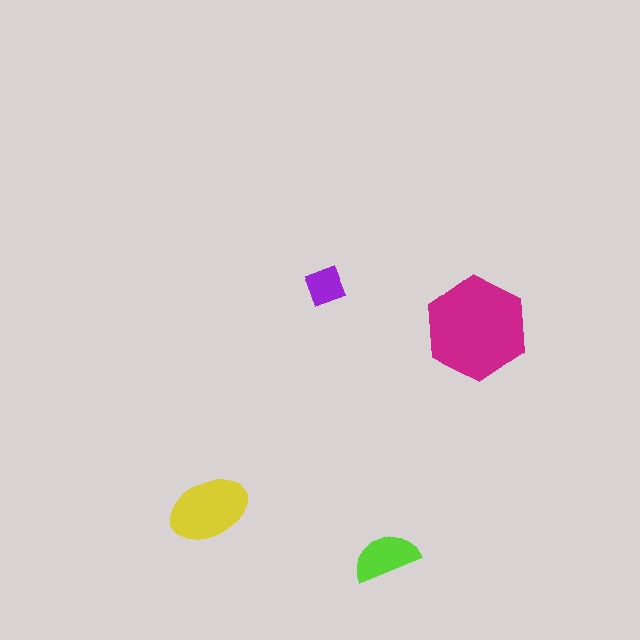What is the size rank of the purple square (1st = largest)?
4th.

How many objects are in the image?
There are 4 objects in the image.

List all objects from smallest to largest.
The purple square, the lime semicircle, the yellow ellipse, the magenta hexagon.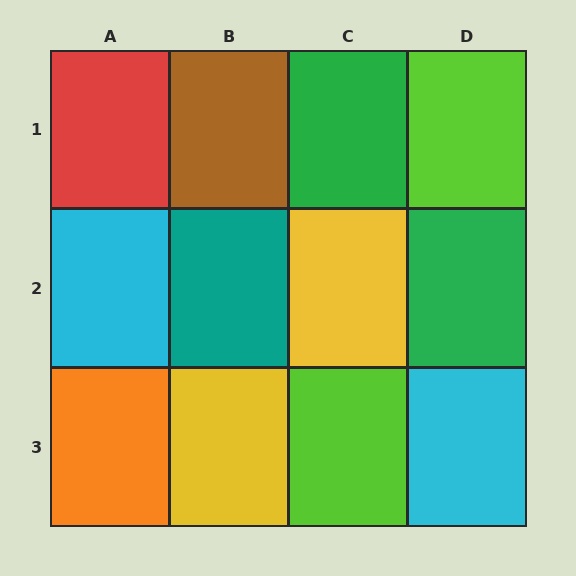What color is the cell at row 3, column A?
Orange.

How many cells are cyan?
2 cells are cyan.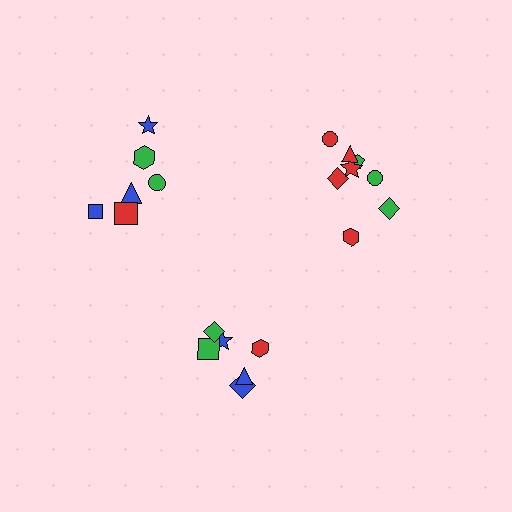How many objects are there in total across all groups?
There are 20 objects.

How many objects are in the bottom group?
There are 6 objects.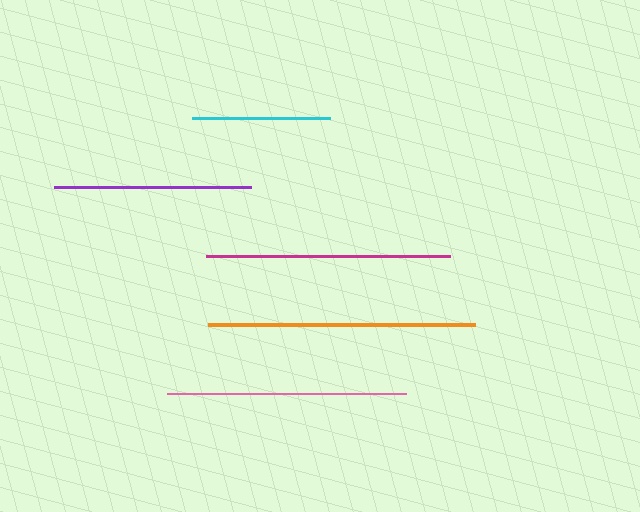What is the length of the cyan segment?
The cyan segment is approximately 138 pixels long.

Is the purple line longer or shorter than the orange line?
The orange line is longer than the purple line.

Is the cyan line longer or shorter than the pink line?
The pink line is longer than the cyan line.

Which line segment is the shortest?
The cyan line is the shortest at approximately 138 pixels.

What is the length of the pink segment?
The pink segment is approximately 239 pixels long.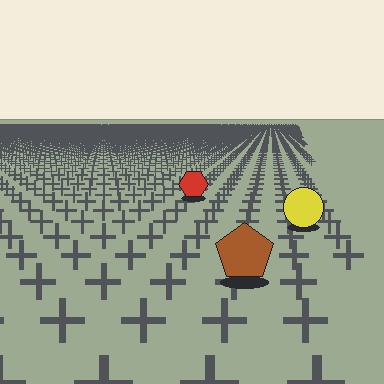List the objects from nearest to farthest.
From nearest to farthest: the brown pentagon, the yellow circle, the red hexagon.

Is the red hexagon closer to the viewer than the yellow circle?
No. The yellow circle is closer — you can tell from the texture gradient: the ground texture is coarser near it.